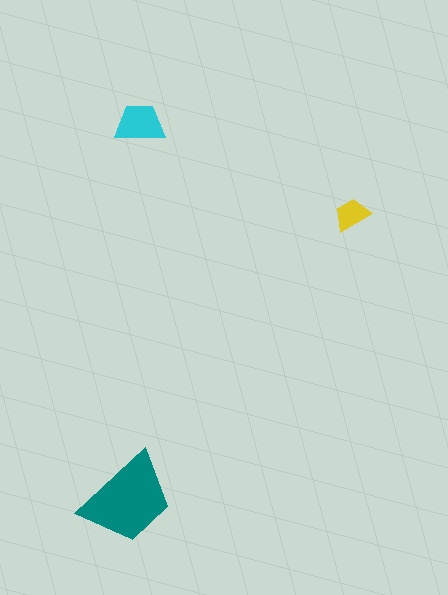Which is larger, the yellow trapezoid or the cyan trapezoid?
The cyan one.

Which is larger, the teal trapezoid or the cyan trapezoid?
The teal one.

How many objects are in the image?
There are 3 objects in the image.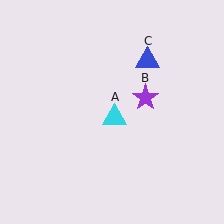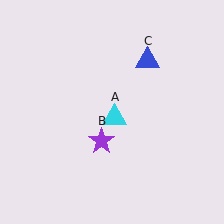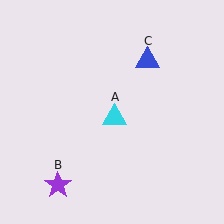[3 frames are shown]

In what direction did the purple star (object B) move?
The purple star (object B) moved down and to the left.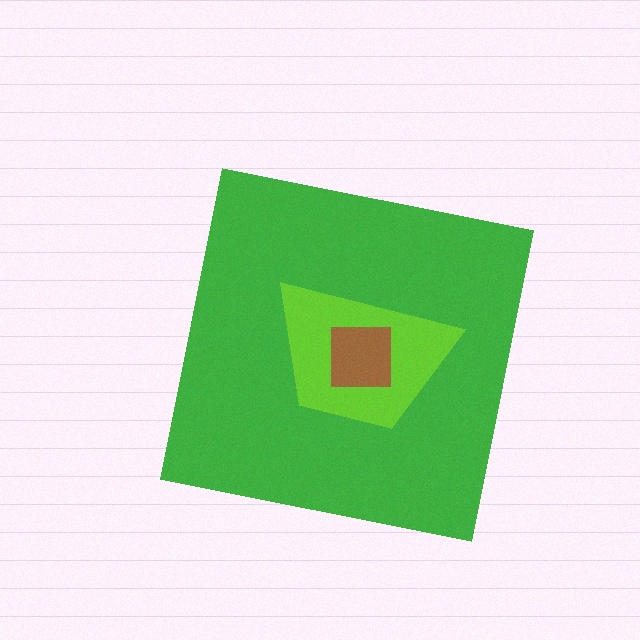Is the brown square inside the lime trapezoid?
Yes.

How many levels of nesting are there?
3.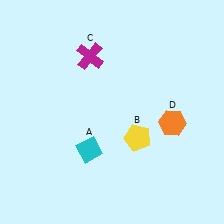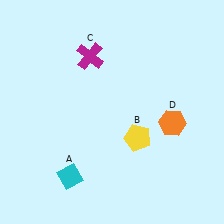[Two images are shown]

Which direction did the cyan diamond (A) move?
The cyan diamond (A) moved down.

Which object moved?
The cyan diamond (A) moved down.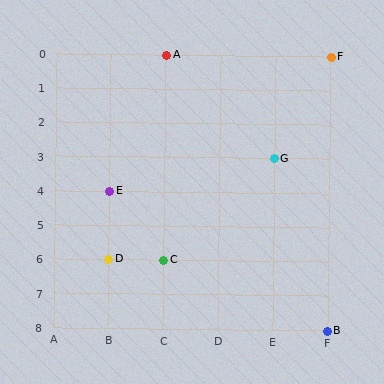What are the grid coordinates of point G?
Point G is at grid coordinates (E, 3).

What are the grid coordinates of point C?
Point C is at grid coordinates (C, 6).